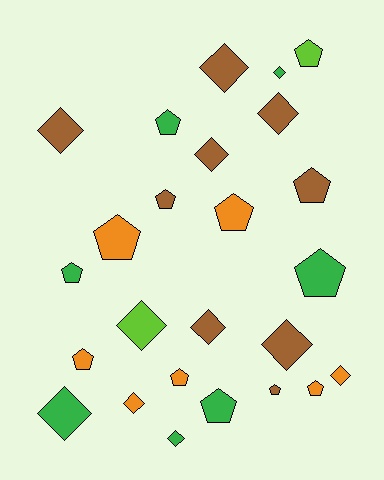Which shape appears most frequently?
Pentagon, with 13 objects.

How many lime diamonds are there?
There is 1 lime diamond.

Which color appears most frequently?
Brown, with 9 objects.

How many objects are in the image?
There are 25 objects.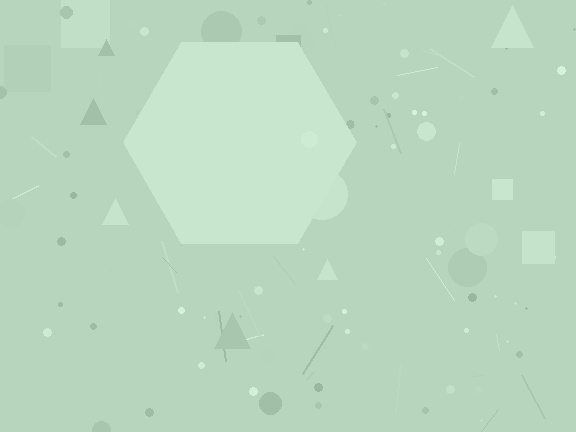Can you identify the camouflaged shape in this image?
The camouflaged shape is a hexagon.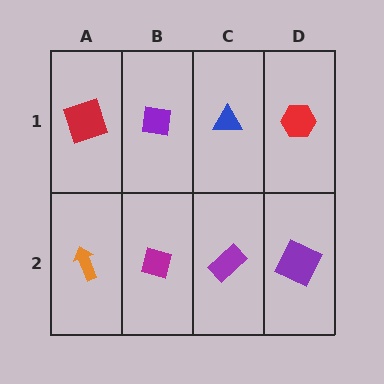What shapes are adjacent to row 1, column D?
A purple square (row 2, column D), a blue triangle (row 1, column C).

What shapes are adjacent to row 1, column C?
A purple rectangle (row 2, column C), a purple square (row 1, column B), a red hexagon (row 1, column D).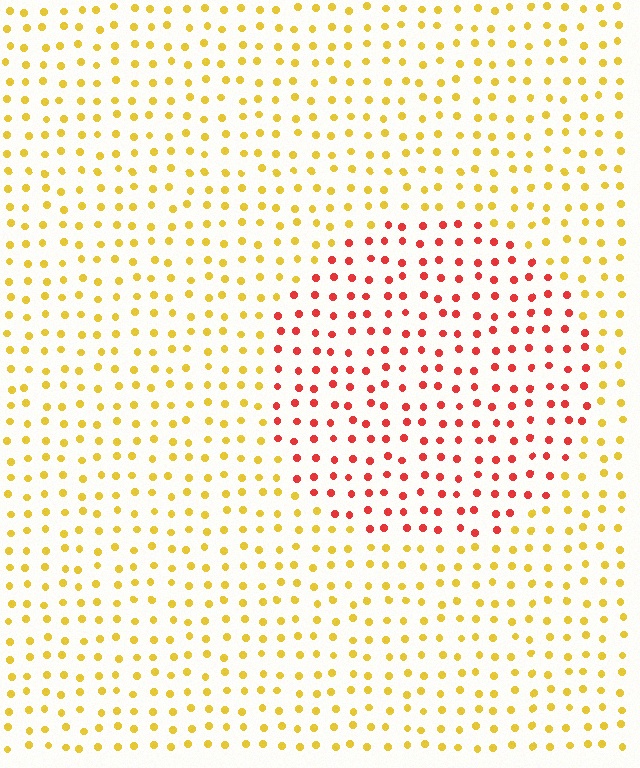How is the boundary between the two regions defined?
The boundary is defined purely by a slight shift in hue (about 51 degrees). Spacing, size, and orientation are identical on both sides.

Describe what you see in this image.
The image is filled with small yellow elements in a uniform arrangement. A circle-shaped region is visible where the elements are tinted to a slightly different hue, forming a subtle color boundary.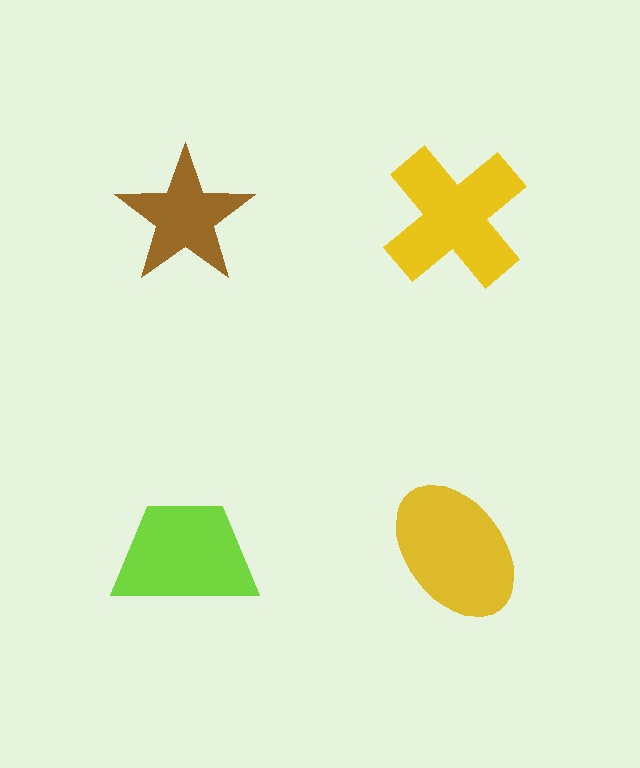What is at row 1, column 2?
A yellow cross.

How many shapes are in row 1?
2 shapes.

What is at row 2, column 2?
A yellow ellipse.